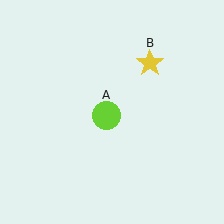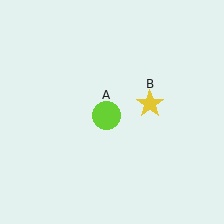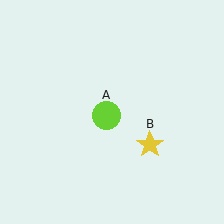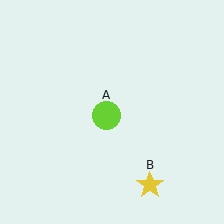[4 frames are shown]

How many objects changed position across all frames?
1 object changed position: yellow star (object B).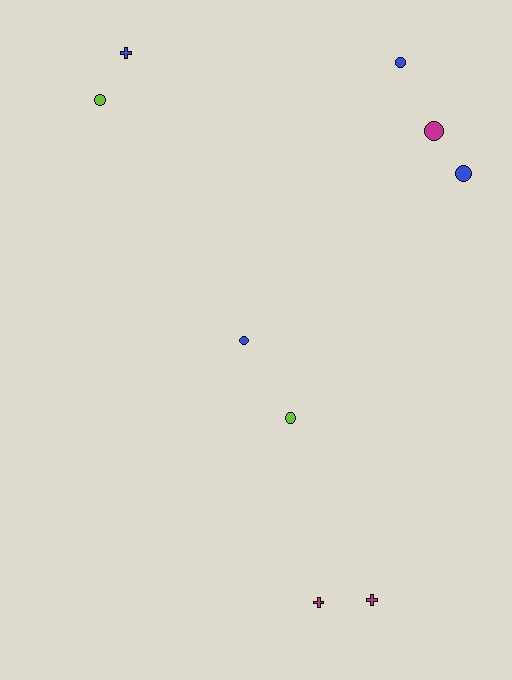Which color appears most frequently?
Blue, with 4 objects.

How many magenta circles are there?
There is 1 magenta circle.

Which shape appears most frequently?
Circle, with 6 objects.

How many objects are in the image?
There are 9 objects.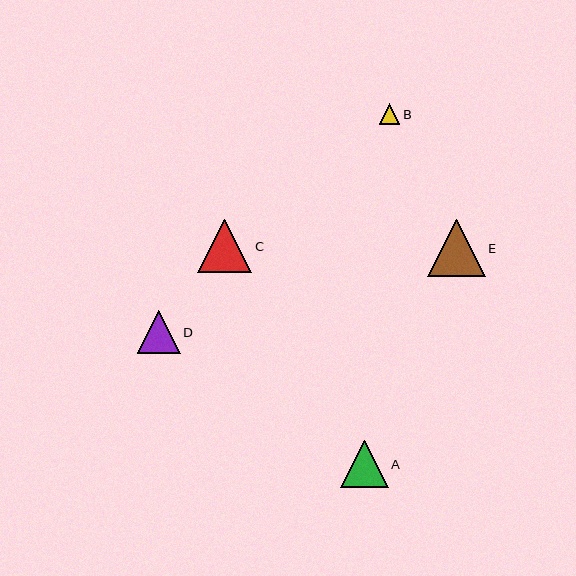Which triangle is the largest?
Triangle E is the largest with a size of approximately 57 pixels.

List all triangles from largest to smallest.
From largest to smallest: E, C, A, D, B.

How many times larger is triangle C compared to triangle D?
Triangle C is approximately 1.3 times the size of triangle D.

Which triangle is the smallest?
Triangle B is the smallest with a size of approximately 20 pixels.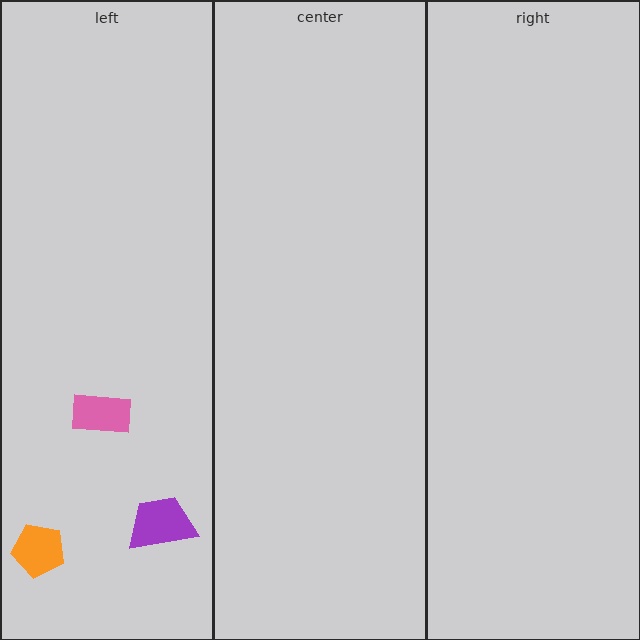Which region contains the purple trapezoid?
The left region.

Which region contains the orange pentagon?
The left region.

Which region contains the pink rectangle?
The left region.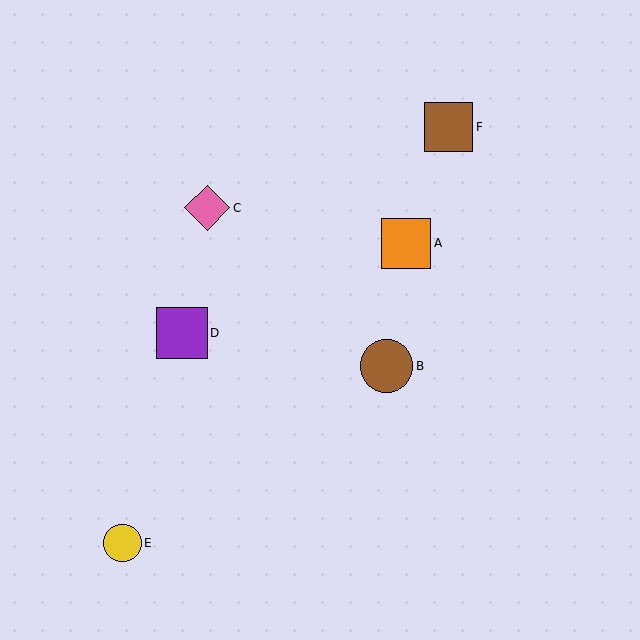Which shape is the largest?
The brown circle (labeled B) is the largest.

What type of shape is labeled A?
Shape A is an orange square.